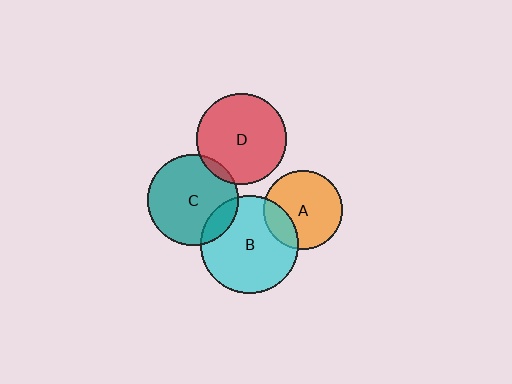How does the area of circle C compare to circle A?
Approximately 1.3 times.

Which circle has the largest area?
Circle B (cyan).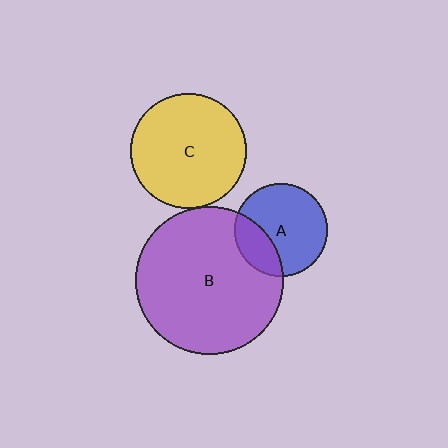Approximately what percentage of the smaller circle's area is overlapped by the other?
Approximately 25%.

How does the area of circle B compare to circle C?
Approximately 1.6 times.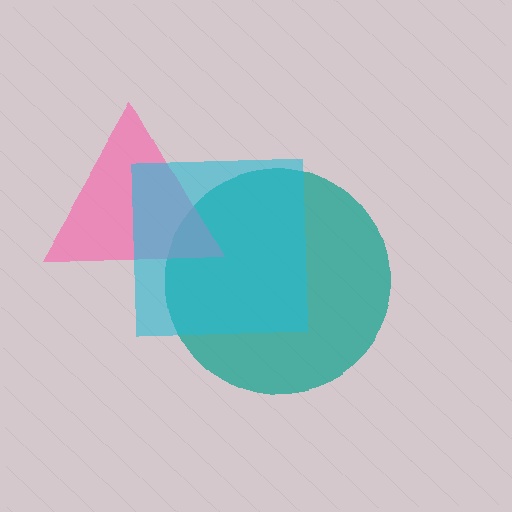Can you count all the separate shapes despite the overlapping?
Yes, there are 3 separate shapes.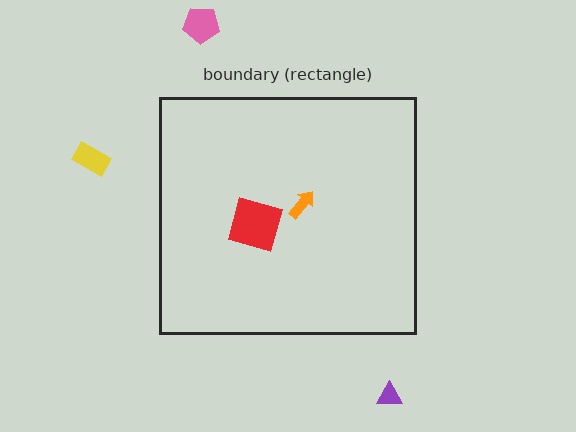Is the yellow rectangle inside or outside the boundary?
Outside.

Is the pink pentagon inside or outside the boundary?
Outside.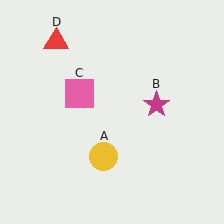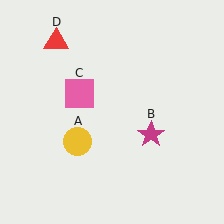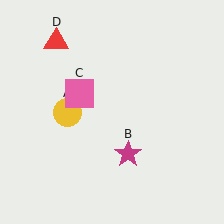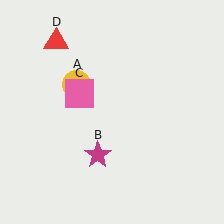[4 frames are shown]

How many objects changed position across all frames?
2 objects changed position: yellow circle (object A), magenta star (object B).